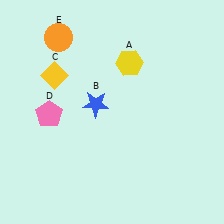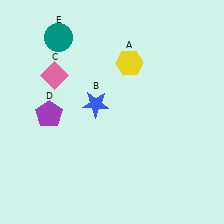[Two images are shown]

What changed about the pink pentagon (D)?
In Image 1, D is pink. In Image 2, it changed to purple.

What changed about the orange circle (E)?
In Image 1, E is orange. In Image 2, it changed to teal.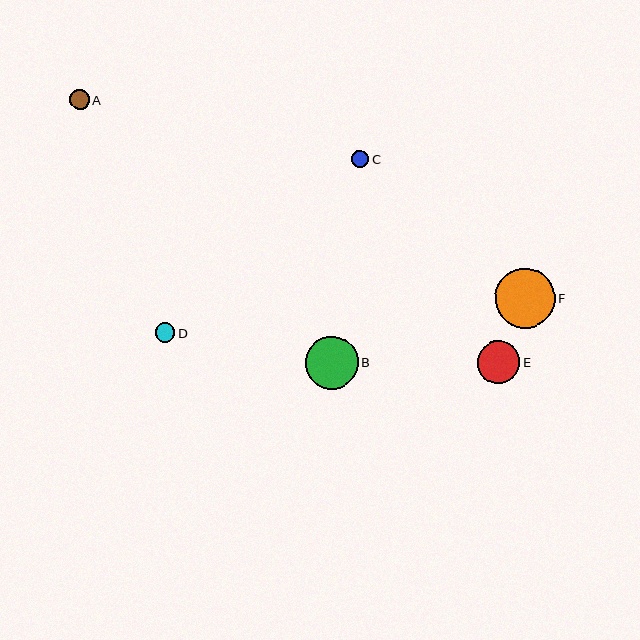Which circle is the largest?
Circle F is the largest with a size of approximately 60 pixels.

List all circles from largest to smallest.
From largest to smallest: F, B, E, D, A, C.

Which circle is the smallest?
Circle C is the smallest with a size of approximately 17 pixels.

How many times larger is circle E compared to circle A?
Circle E is approximately 2.2 times the size of circle A.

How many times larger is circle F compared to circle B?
Circle F is approximately 1.1 times the size of circle B.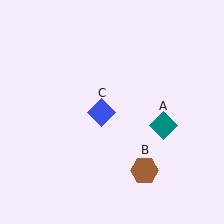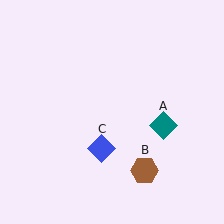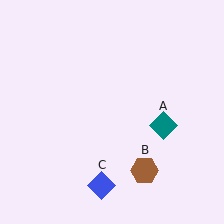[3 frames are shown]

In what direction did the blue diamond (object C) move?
The blue diamond (object C) moved down.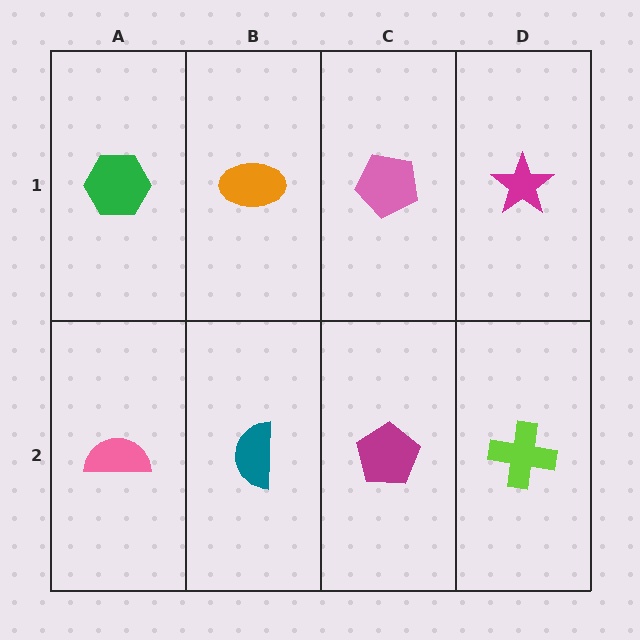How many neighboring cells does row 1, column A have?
2.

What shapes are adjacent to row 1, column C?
A magenta pentagon (row 2, column C), an orange ellipse (row 1, column B), a magenta star (row 1, column D).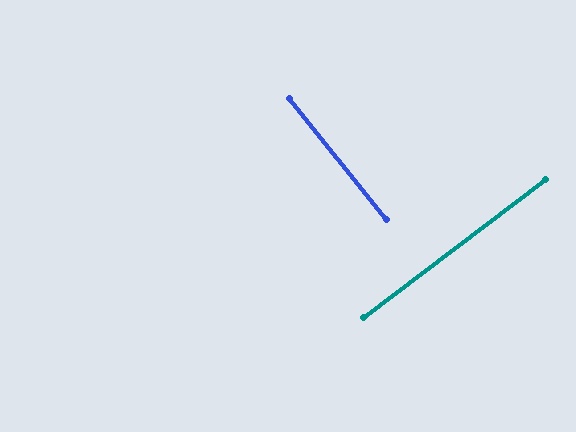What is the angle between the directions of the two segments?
Approximately 89 degrees.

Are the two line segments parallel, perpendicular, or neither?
Perpendicular — they meet at approximately 89°.